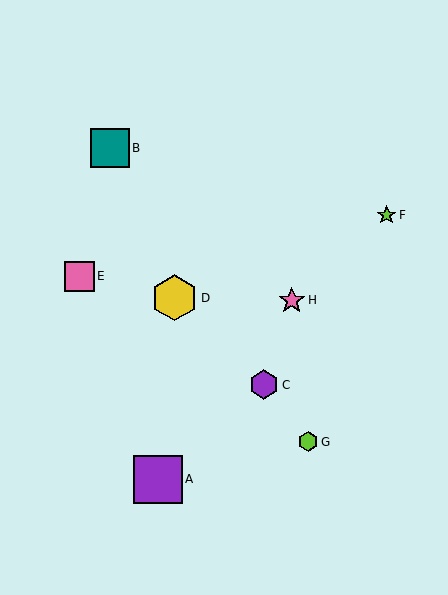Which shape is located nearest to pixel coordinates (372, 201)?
The lime star (labeled F) at (387, 215) is nearest to that location.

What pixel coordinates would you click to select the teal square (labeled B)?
Click at (110, 148) to select the teal square B.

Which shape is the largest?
The purple square (labeled A) is the largest.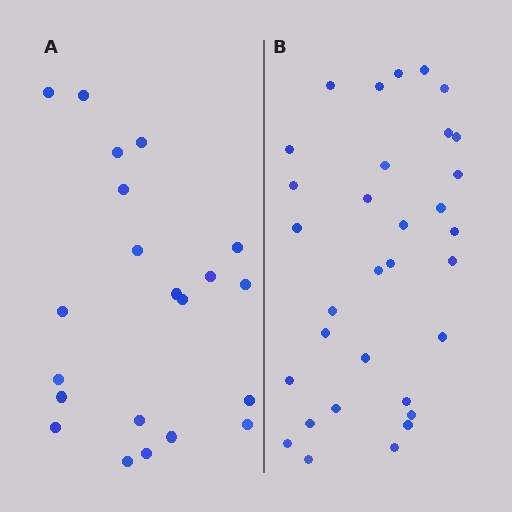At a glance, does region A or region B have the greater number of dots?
Region B (the right region) has more dots.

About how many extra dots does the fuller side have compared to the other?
Region B has roughly 12 or so more dots than region A.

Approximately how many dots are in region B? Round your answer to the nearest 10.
About 30 dots. (The exact count is 32, which rounds to 30.)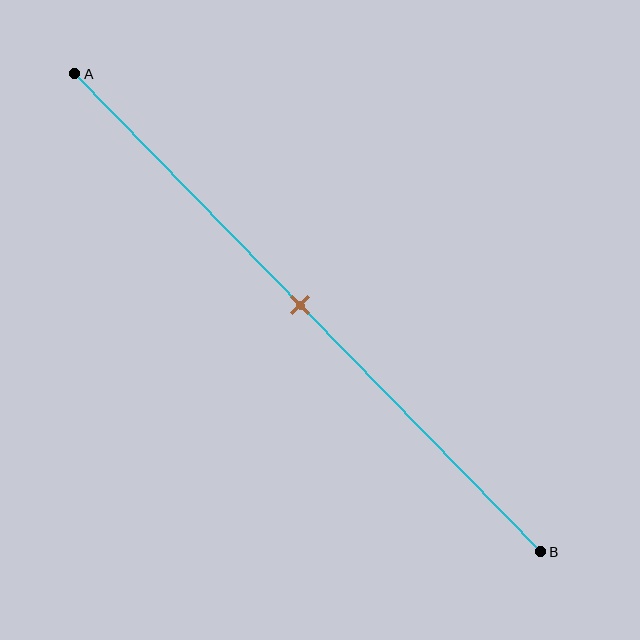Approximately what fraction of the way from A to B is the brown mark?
The brown mark is approximately 50% of the way from A to B.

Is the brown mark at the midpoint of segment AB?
Yes, the mark is approximately at the midpoint.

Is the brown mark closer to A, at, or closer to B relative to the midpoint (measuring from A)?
The brown mark is approximately at the midpoint of segment AB.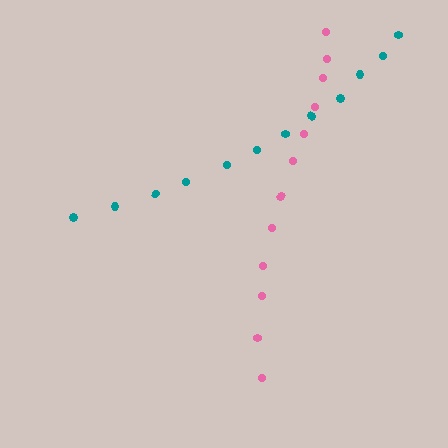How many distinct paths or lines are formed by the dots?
There are 2 distinct paths.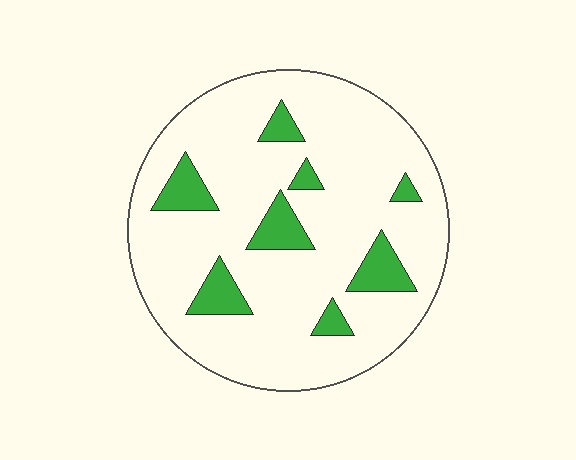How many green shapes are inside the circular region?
8.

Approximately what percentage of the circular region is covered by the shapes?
Approximately 15%.